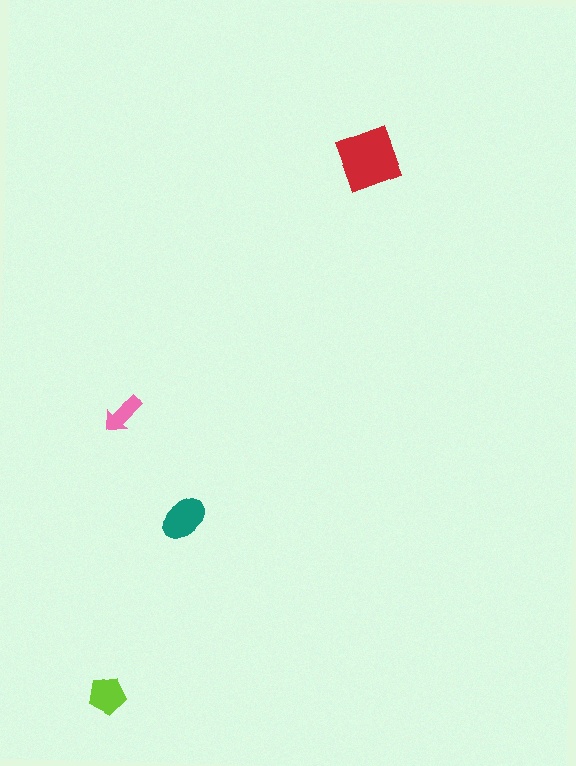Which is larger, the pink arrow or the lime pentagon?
The lime pentagon.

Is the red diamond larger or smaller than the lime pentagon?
Larger.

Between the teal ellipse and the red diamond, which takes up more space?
The red diamond.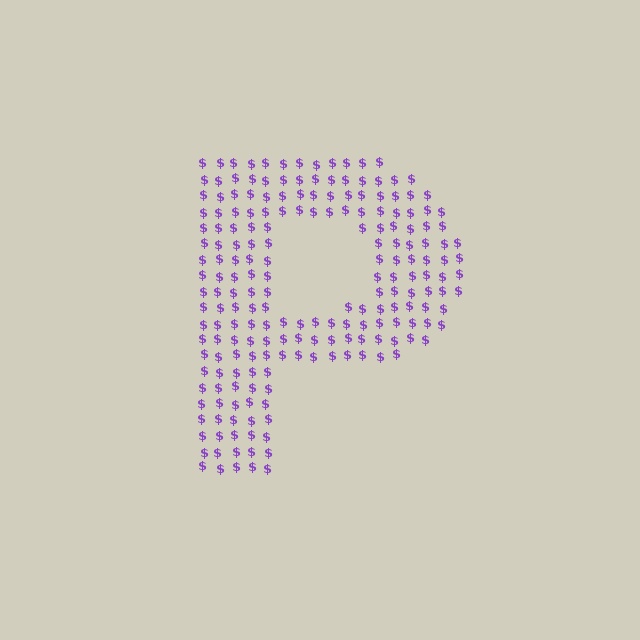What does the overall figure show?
The overall figure shows the letter P.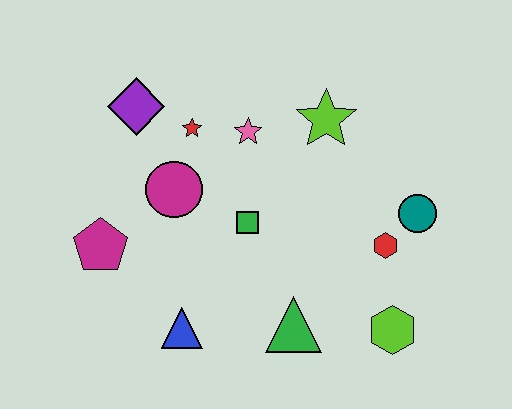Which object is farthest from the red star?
The lime hexagon is farthest from the red star.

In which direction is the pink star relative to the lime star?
The pink star is to the left of the lime star.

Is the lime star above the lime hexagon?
Yes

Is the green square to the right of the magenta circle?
Yes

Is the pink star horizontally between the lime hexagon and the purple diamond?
Yes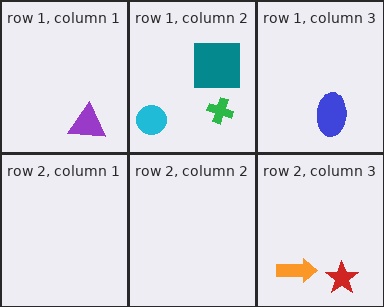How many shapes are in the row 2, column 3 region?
2.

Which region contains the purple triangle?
The row 1, column 1 region.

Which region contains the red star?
The row 2, column 3 region.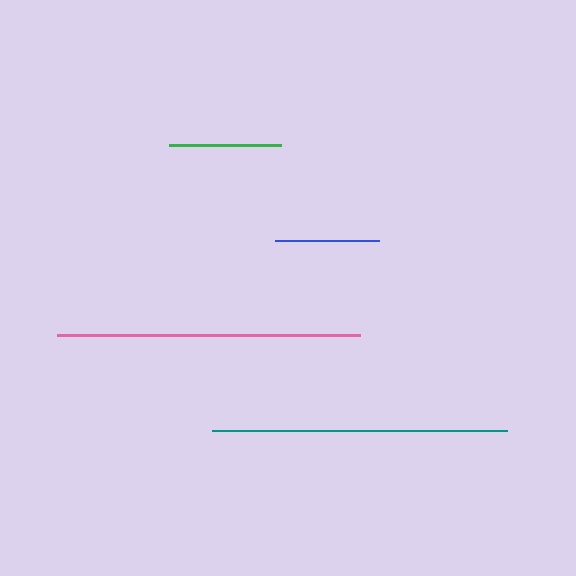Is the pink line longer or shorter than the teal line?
The pink line is longer than the teal line.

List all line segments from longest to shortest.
From longest to shortest: pink, teal, green, blue.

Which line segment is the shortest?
The blue line is the shortest at approximately 105 pixels.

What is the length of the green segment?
The green segment is approximately 112 pixels long.